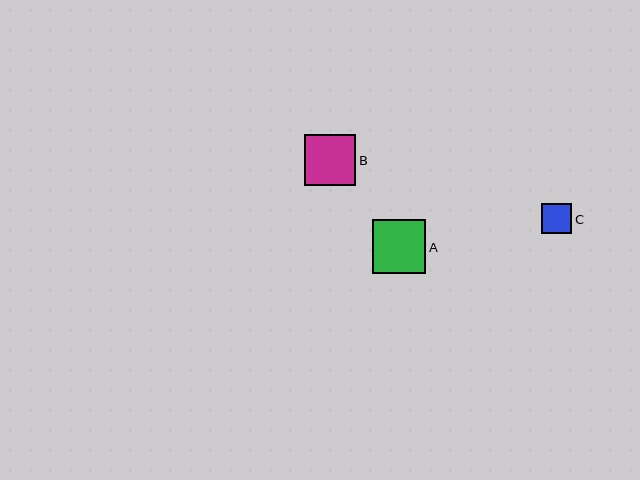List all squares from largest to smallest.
From largest to smallest: A, B, C.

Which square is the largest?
Square A is the largest with a size of approximately 54 pixels.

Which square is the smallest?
Square C is the smallest with a size of approximately 30 pixels.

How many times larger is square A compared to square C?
Square A is approximately 1.8 times the size of square C.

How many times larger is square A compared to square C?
Square A is approximately 1.8 times the size of square C.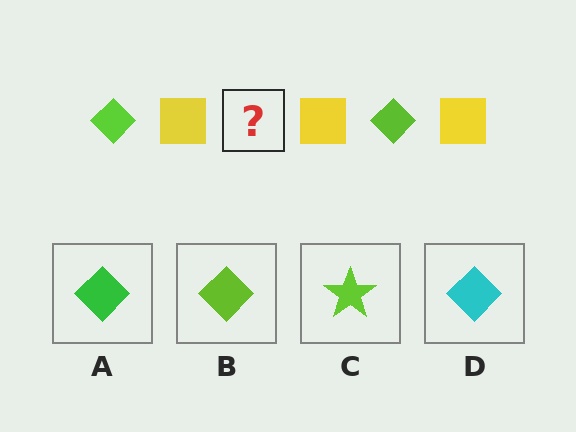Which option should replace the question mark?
Option B.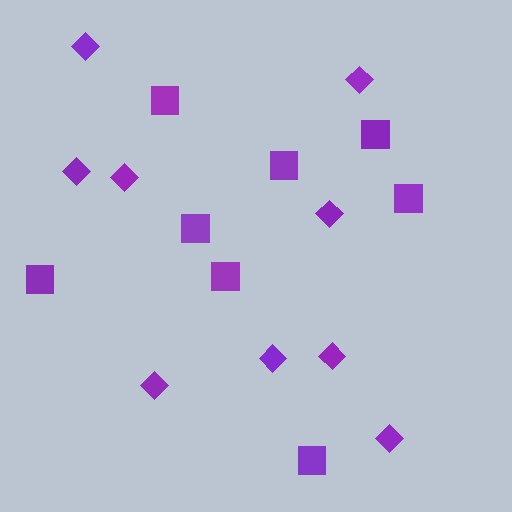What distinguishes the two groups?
There are 2 groups: one group of squares (8) and one group of diamonds (9).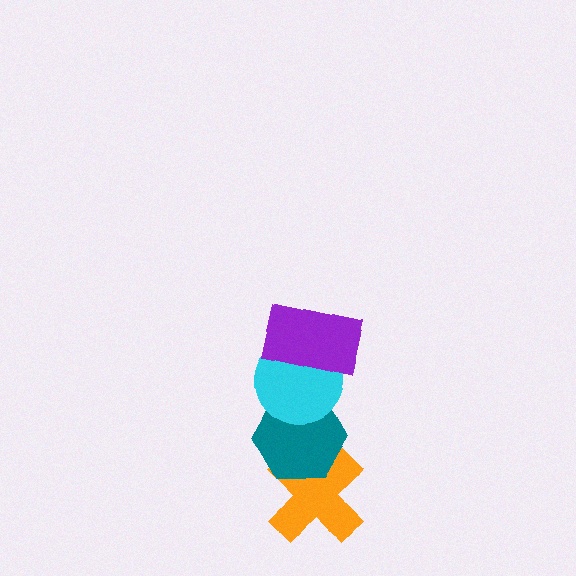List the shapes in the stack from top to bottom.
From top to bottom: the purple rectangle, the cyan circle, the teal hexagon, the orange cross.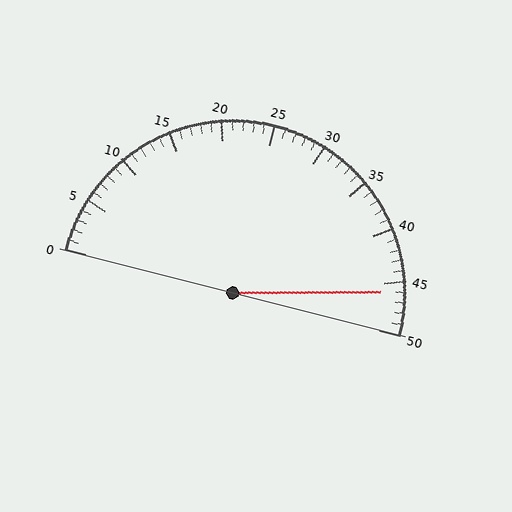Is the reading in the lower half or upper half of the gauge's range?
The reading is in the upper half of the range (0 to 50).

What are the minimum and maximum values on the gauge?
The gauge ranges from 0 to 50.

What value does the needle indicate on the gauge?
The needle indicates approximately 46.